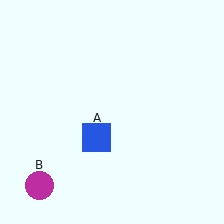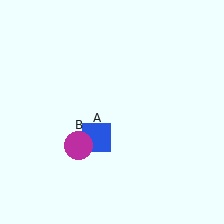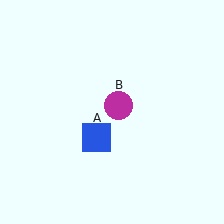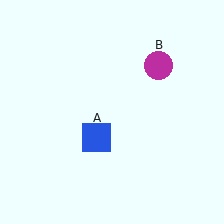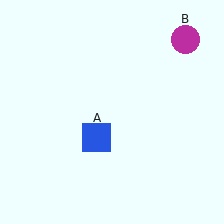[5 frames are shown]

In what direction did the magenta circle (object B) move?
The magenta circle (object B) moved up and to the right.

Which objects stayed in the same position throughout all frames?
Blue square (object A) remained stationary.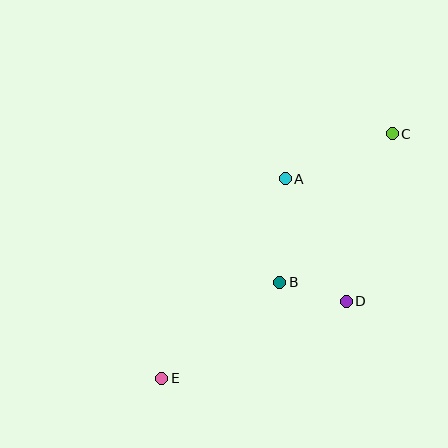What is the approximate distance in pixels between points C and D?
The distance between C and D is approximately 174 pixels.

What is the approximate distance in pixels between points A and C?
The distance between A and C is approximately 116 pixels.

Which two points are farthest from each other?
Points C and E are farthest from each other.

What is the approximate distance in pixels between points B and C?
The distance between B and C is approximately 186 pixels.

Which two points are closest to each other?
Points B and D are closest to each other.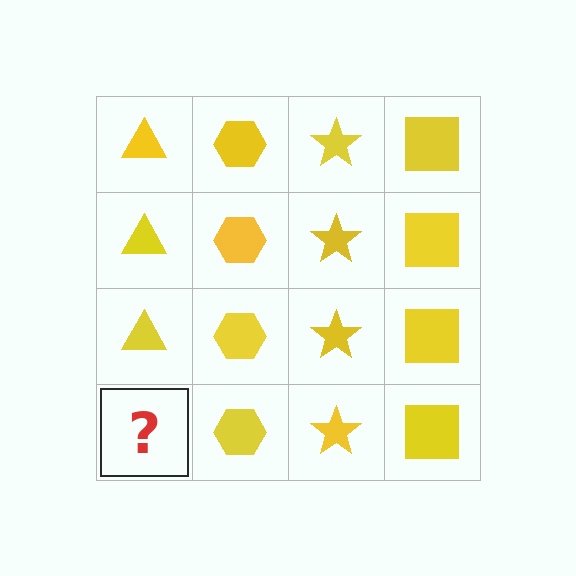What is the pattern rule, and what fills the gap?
The rule is that each column has a consistent shape. The gap should be filled with a yellow triangle.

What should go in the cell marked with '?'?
The missing cell should contain a yellow triangle.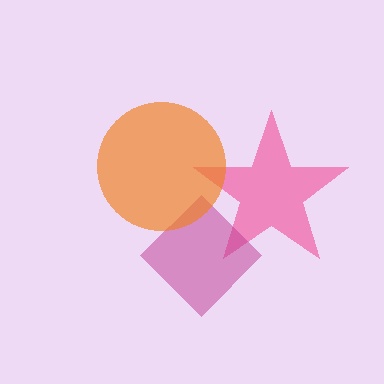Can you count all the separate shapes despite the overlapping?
Yes, there are 3 separate shapes.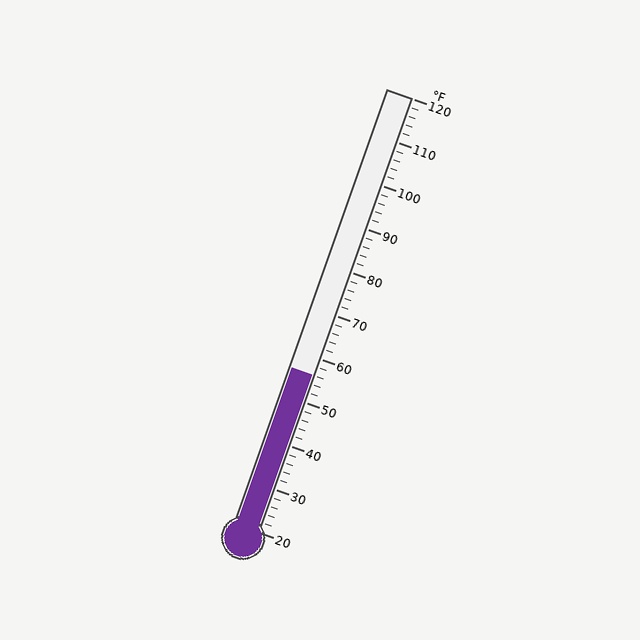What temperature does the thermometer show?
The thermometer shows approximately 56°F.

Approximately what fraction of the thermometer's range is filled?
The thermometer is filled to approximately 35% of its range.